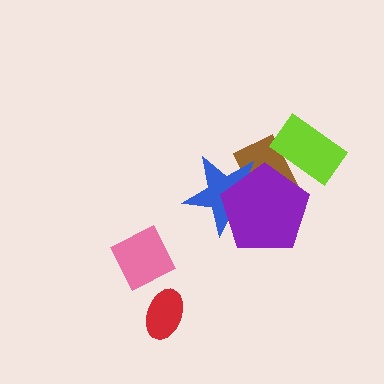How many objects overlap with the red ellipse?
0 objects overlap with the red ellipse.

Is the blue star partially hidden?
Yes, it is partially covered by another shape.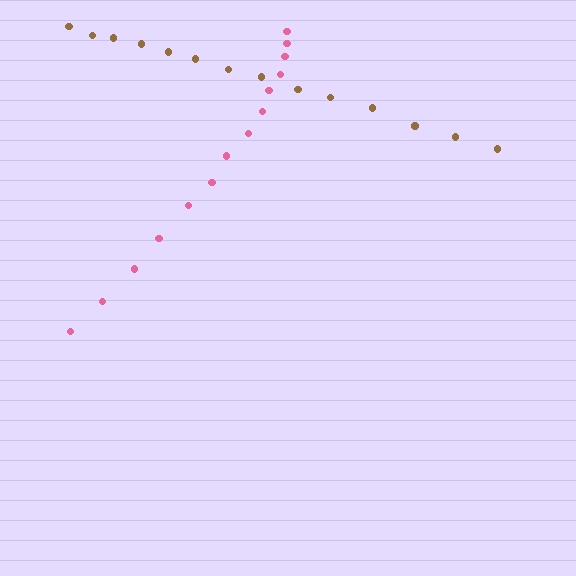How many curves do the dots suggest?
There are 2 distinct paths.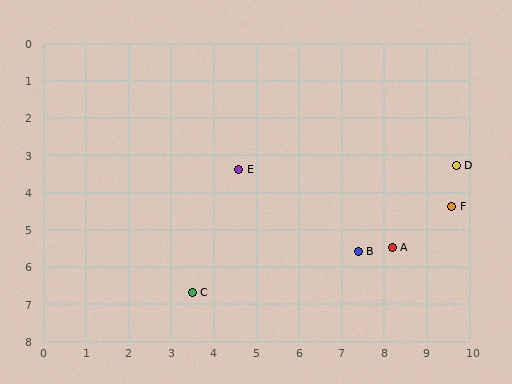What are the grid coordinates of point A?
Point A is at approximately (8.2, 5.5).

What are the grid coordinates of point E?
Point E is at approximately (4.6, 3.4).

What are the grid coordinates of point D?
Point D is at approximately (9.7, 3.3).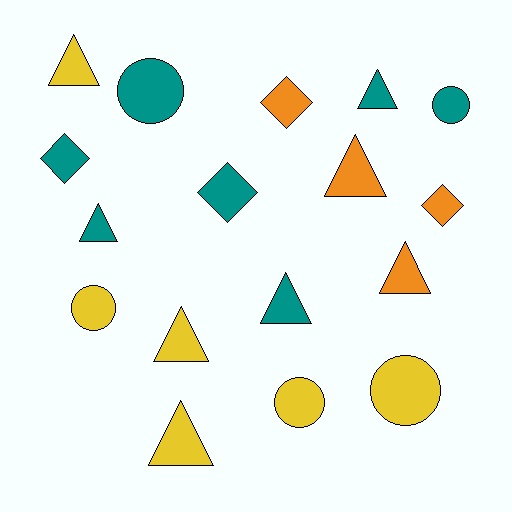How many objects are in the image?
There are 17 objects.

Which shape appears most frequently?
Triangle, with 8 objects.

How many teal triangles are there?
There are 3 teal triangles.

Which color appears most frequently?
Teal, with 7 objects.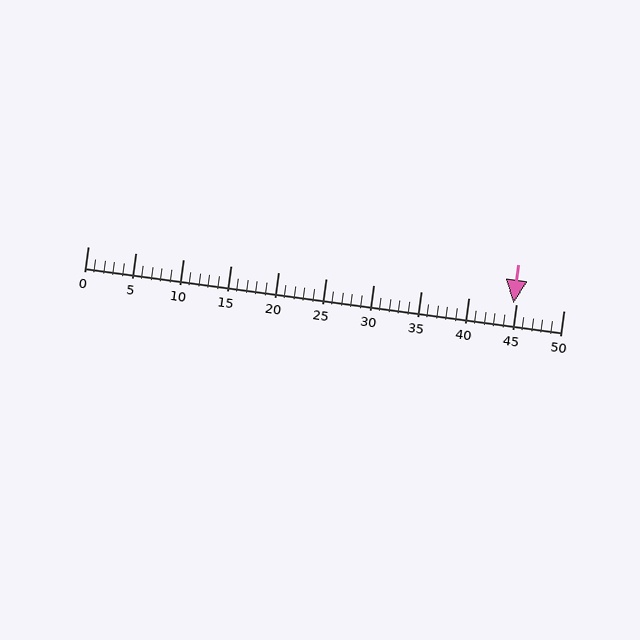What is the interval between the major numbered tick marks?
The major tick marks are spaced 5 units apart.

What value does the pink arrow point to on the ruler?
The pink arrow points to approximately 45.